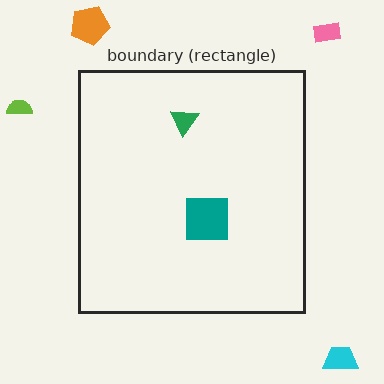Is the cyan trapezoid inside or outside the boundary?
Outside.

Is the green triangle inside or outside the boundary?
Inside.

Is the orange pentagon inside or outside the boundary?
Outside.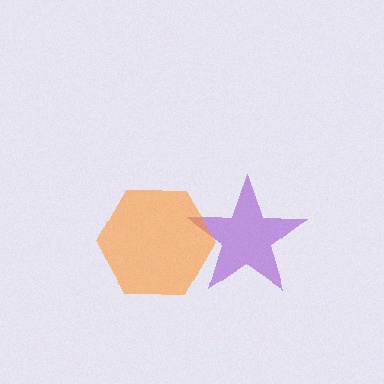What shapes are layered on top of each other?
The layered shapes are: a purple star, an orange hexagon.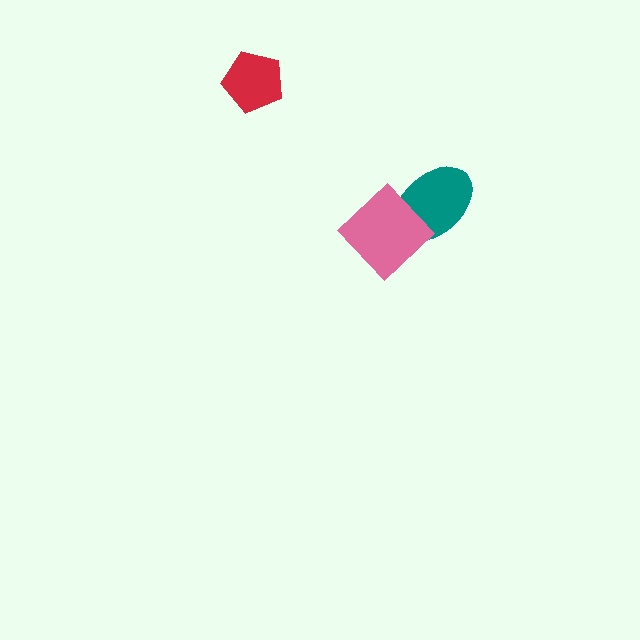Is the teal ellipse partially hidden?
Yes, it is partially covered by another shape.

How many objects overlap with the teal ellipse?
1 object overlaps with the teal ellipse.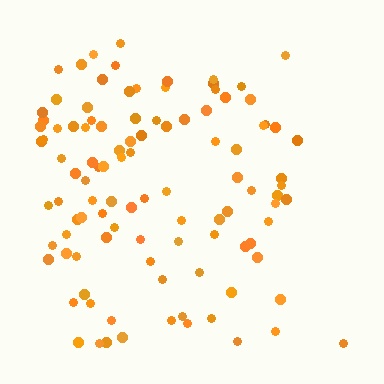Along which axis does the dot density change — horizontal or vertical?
Horizontal.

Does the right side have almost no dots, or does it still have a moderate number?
Still a moderate number, just noticeably fewer than the left.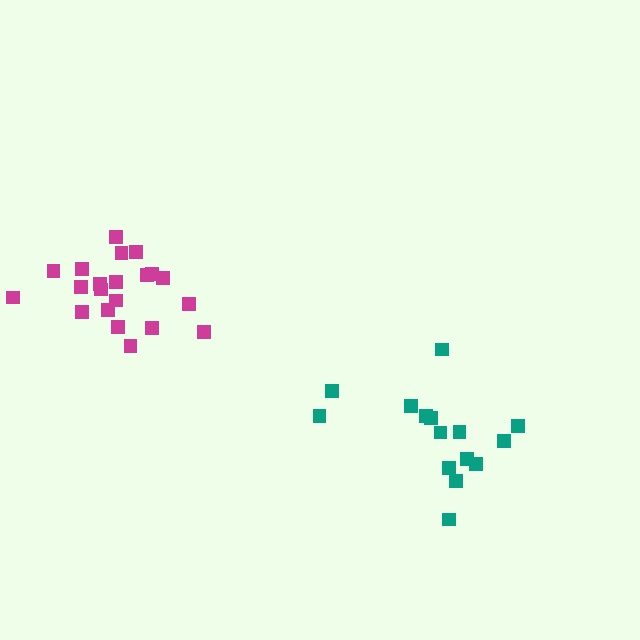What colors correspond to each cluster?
The clusters are colored: magenta, teal.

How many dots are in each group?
Group 1: 21 dots, Group 2: 15 dots (36 total).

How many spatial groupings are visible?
There are 2 spatial groupings.